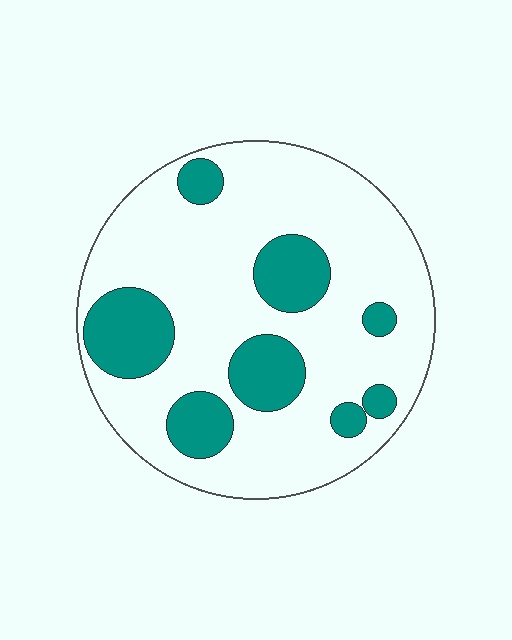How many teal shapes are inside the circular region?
8.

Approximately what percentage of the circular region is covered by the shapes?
Approximately 25%.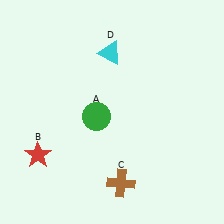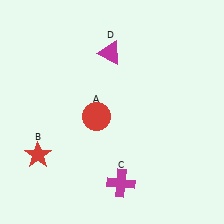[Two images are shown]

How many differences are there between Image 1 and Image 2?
There are 3 differences between the two images.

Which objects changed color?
A changed from green to red. C changed from brown to magenta. D changed from cyan to magenta.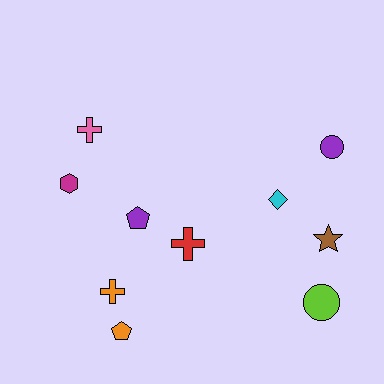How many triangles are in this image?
There are no triangles.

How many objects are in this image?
There are 10 objects.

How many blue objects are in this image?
There are no blue objects.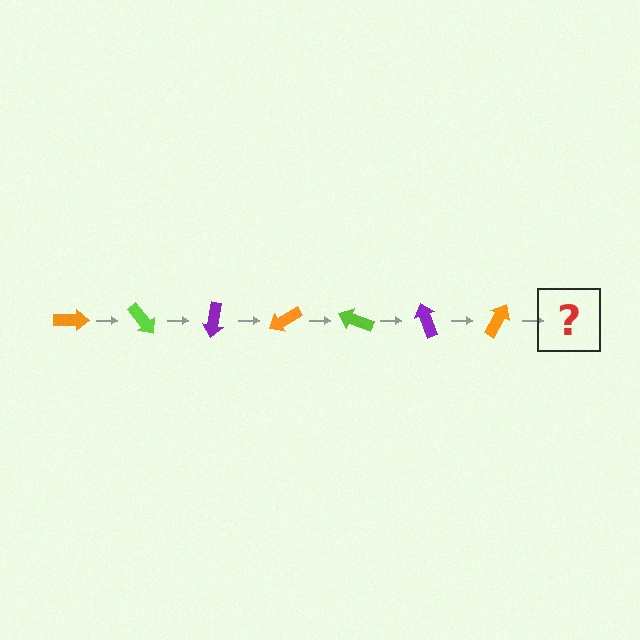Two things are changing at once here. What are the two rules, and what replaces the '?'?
The two rules are that it rotates 50 degrees each step and the color cycles through orange, lime, and purple. The '?' should be a lime arrow, rotated 350 degrees from the start.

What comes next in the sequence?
The next element should be a lime arrow, rotated 350 degrees from the start.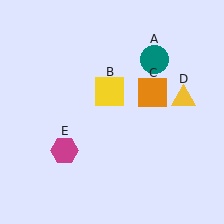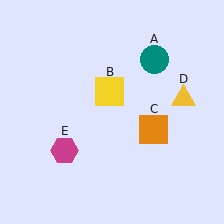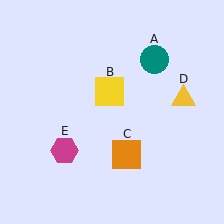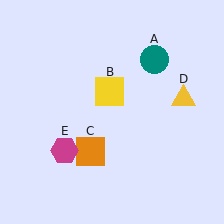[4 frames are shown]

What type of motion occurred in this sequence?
The orange square (object C) rotated clockwise around the center of the scene.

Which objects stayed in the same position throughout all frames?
Teal circle (object A) and yellow square (object B) and yellow triangle (object D) and magenta hexagon (object E) remained stationary.